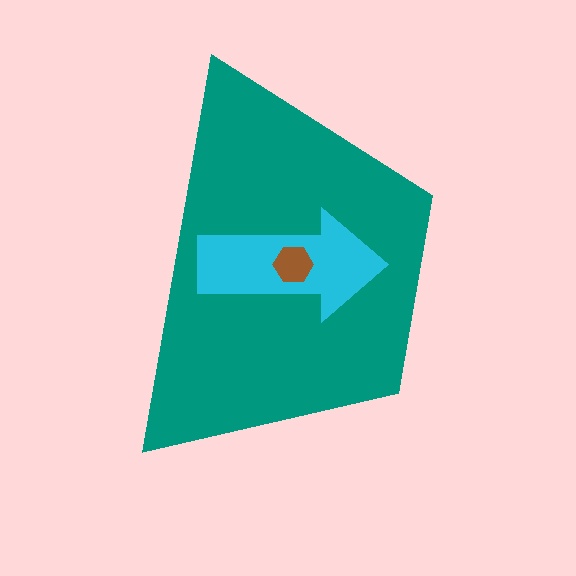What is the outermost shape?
The teal trapezoid.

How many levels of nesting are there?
3.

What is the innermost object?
The brown hexagon.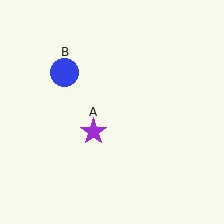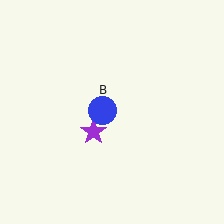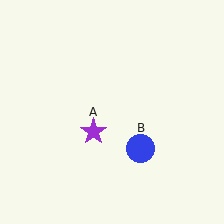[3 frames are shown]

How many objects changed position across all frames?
1 object changed position: blue circle (object B).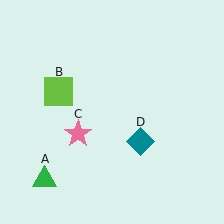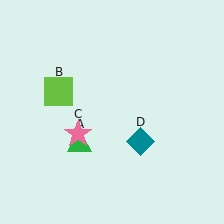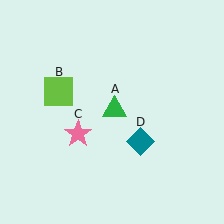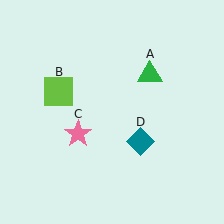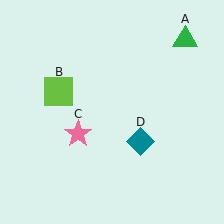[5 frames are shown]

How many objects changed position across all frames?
1 object changed position: green triangle (object A).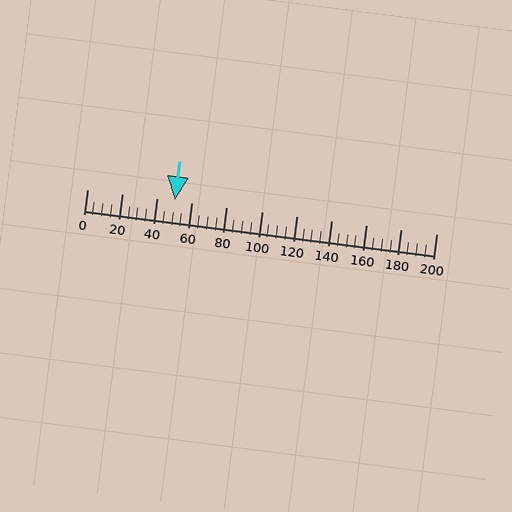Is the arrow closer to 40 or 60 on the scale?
The arrow is closer to 60.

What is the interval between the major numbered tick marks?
The major tick marks are spaced 20 units apart.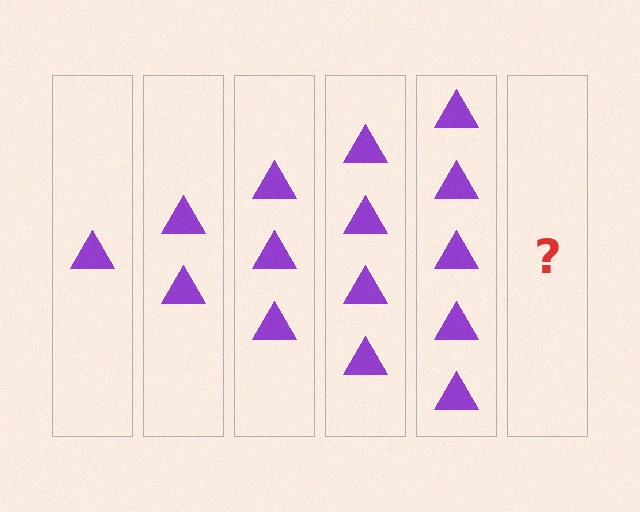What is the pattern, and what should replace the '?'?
The pattern is that each step adds one more triangle. The '?' should be 6 triangles.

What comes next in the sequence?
The next element should be 6 triangles.